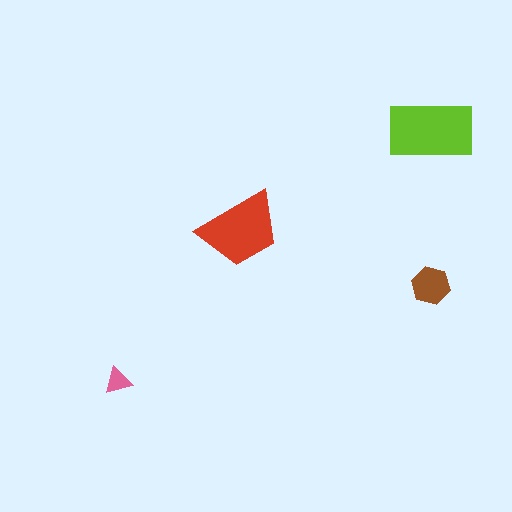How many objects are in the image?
There are 4 objects in the image.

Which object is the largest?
The lime rectangle.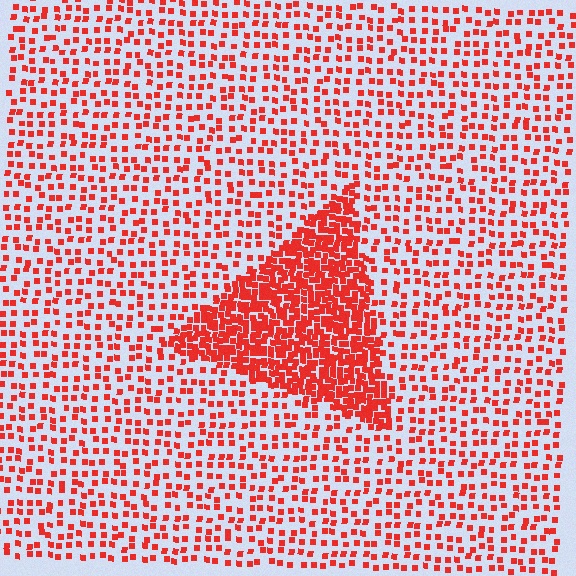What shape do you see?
I see a triangle.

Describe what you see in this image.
The image contains small red elements arranged at two different densities. A triangle-shaped region is visible where the elements are more densely packed than the surrounding area.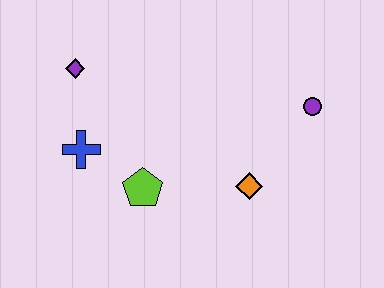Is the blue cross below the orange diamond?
No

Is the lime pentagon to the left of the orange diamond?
Yes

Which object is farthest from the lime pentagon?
The purple circle is farthest from the lime pentagon.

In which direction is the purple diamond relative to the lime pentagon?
The purple diamond is above the lime pentagon.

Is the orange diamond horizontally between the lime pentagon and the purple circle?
Yes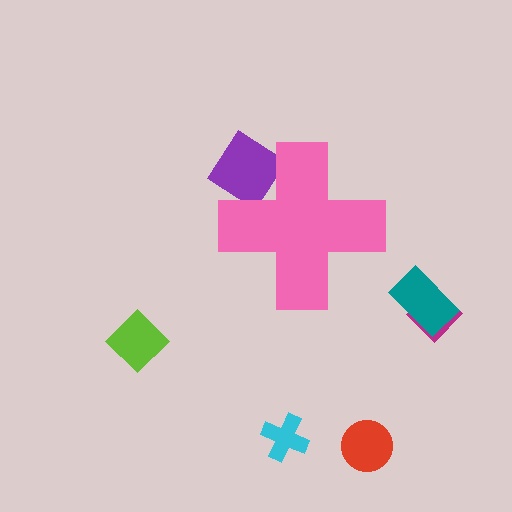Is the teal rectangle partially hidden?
No, the teal rectangle is fully visible.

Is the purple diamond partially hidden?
Yes, the purple diamond is partially hidden behind the pink cross.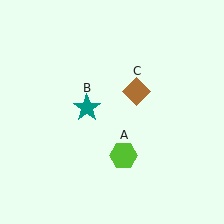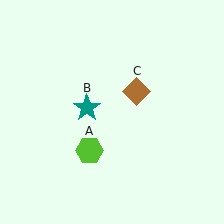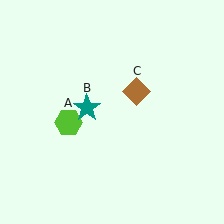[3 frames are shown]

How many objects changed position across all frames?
1 object changed position: lime hexagon (object A).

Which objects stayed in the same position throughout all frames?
Teal star (object B) and brown diamond (object C) remained stationary.